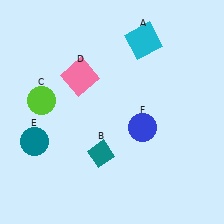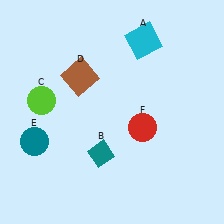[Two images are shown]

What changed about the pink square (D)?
In Image 1, D is pink. In Image 2, it changed to brown.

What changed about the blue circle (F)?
In Image 1, F is blue. In Image 2, it changed to red.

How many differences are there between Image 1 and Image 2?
There are 2 differences between the two images.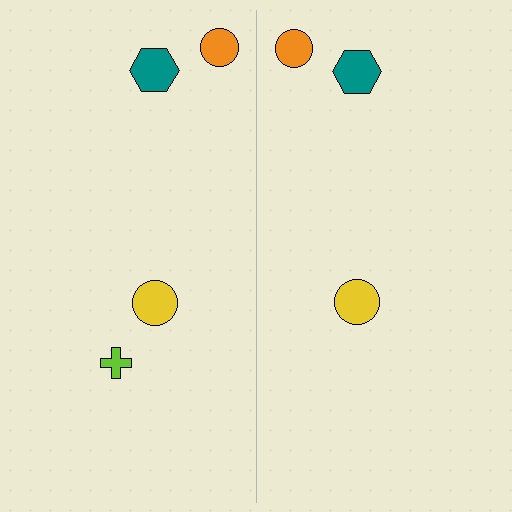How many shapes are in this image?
There are 7 shapes in this image.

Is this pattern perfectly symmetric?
No, the pattern is not perfectly symmetric. A lime cross is missing from the right side.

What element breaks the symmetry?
A lime cross is missing from the right side.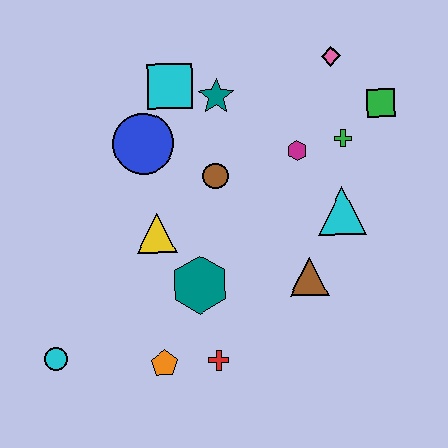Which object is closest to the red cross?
The orange pentagon is closest to the red cross.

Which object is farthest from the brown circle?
The cyan circle is farthest from the brown circle.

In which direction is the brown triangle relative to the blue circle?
The brown triangle is to the right of the blue circle.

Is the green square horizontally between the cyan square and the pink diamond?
No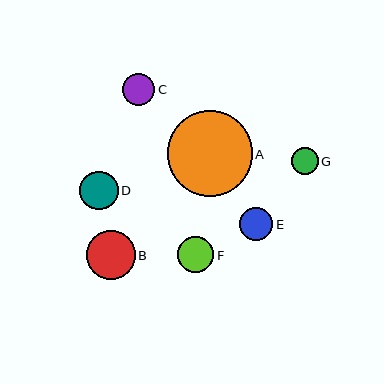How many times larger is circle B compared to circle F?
Circle B is approximately 1.3 times the size of circle F.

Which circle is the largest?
Circle A is the largest with a size of approximately 85 pixels.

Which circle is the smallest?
Circle G is the smallest with a size of approximately 27 pixels.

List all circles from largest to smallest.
From largest to smallest: A, B, D, F, E, C, G.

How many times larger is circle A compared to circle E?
Circle A is approximately 2.6 times the size of circle E.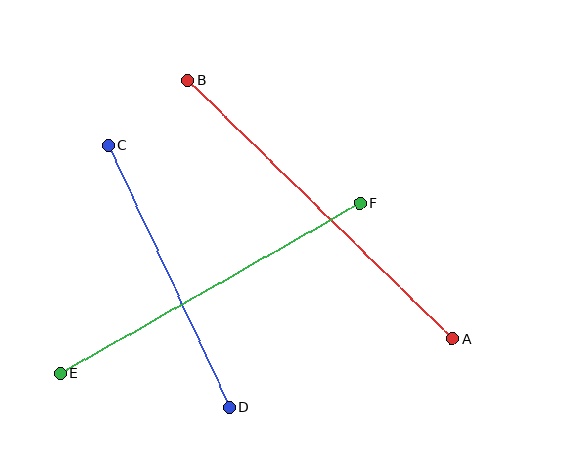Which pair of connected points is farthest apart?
Points A and B are farthest apart.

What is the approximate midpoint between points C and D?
The midpoint is at approximately (169, 276) pixels.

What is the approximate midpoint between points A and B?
The midpoint is at approximately (320, 209) pixels.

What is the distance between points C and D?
The distance is approximately 288 pixels.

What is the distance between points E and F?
The distance is approximately 345 pixels.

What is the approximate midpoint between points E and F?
The midpoint is at approximately (210, 288) pixels.